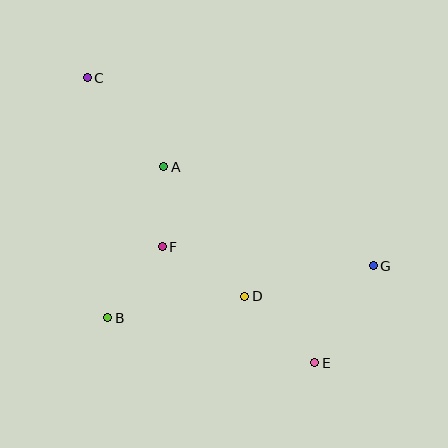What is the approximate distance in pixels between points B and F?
The distance between B and F is approximately 89 pixels.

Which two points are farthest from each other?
Points C and E are farthest from each other.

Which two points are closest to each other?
Points A and F are closest to each other.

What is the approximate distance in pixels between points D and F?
The distance between D and F is approximately 96 pixels.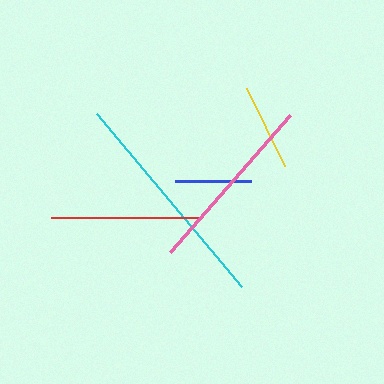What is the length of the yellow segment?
The yellow segment is approximately 86 pixels long.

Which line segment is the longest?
The cyan line is the longest at approximately 226 pixels.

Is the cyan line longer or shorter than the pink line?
The cyan line is longer than the pink line.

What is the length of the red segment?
The red segment is approximately 148 pixels long.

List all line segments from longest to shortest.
From longest to shortest: cyan, pink, red, yellow, blue.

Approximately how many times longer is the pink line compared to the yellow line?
The pink line is approximately 2.1 times the length of the yellow line.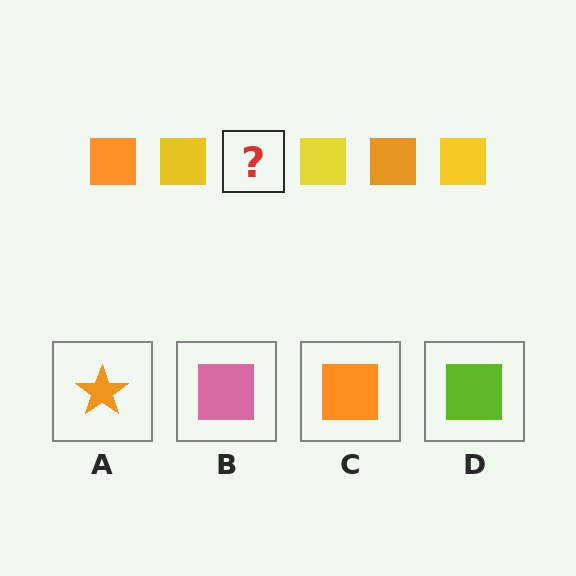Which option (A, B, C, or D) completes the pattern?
C.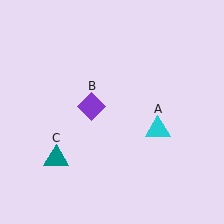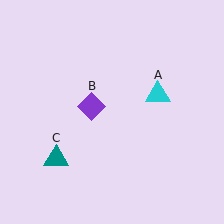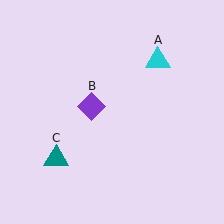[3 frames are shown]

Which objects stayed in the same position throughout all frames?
Purple diamond (object B) and teal triangle (object C) remained stationary.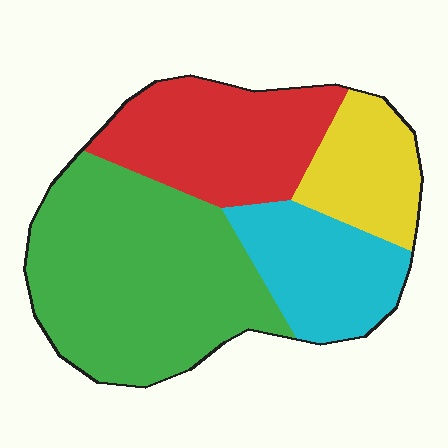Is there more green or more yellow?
Green.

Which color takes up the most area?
Green, at roughly 45%.